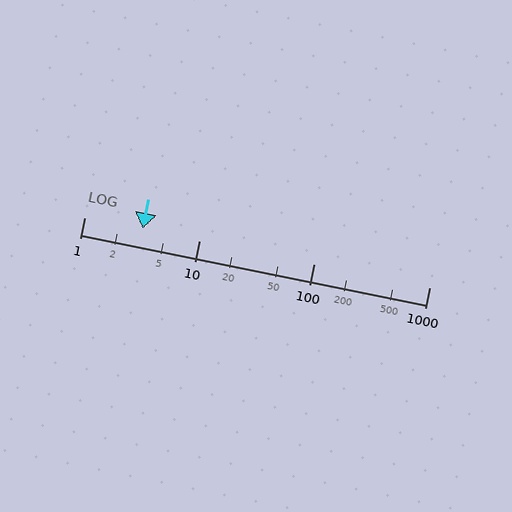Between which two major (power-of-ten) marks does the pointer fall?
The pointer is between 1 and 10.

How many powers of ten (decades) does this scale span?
The scale spans 3 decades, from 1 to 1000.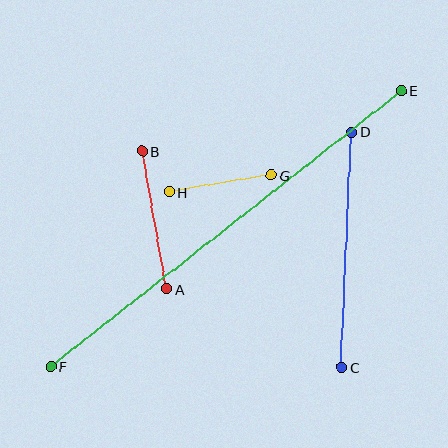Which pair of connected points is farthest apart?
Points E and F are farthest apart.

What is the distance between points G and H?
The distance is approximately 104 pixels.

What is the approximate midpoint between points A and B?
The midpoint is at approximately (155, 220) pixels.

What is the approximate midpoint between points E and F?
The midpoint is at approximately (226, 228) pixels.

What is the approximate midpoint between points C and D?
The midpoint is at approximately (347, 250) pixels.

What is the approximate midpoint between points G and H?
The midpoint is at approximately (220, 183) pixels.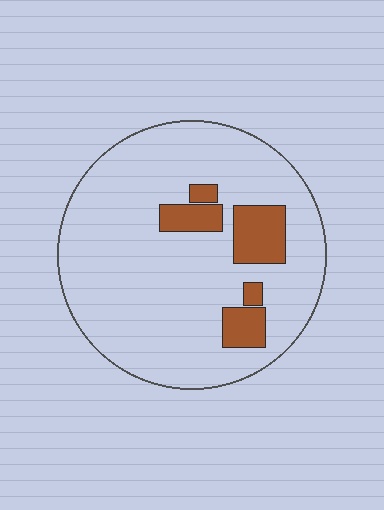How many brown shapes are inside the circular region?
5.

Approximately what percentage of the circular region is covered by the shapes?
Approximately 15%.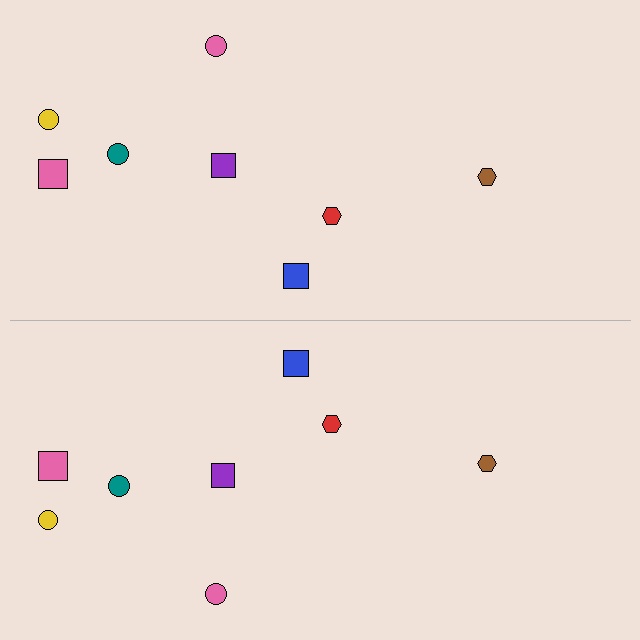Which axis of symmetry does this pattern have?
The pattern has a horizontal axis of symmetry running through the center of the image.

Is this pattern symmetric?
Yes, this pattern has bilateral (reflection) symmetry.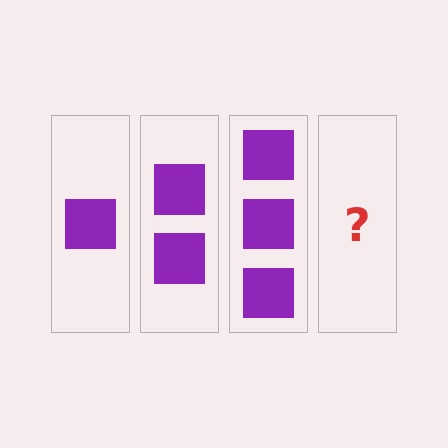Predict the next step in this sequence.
The next step is 4 squares.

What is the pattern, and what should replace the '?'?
The pattern is that each step adds one more square. The '?' should be 4 squares.